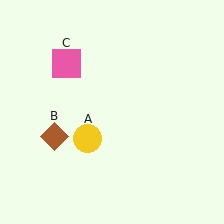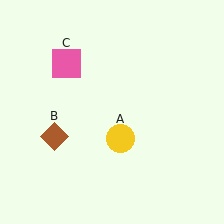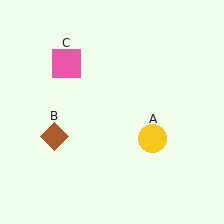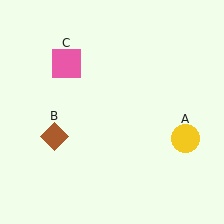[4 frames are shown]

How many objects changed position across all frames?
1 object changed position: yellow circle (object A).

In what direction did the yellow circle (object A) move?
The yellow circle (object A) moved right.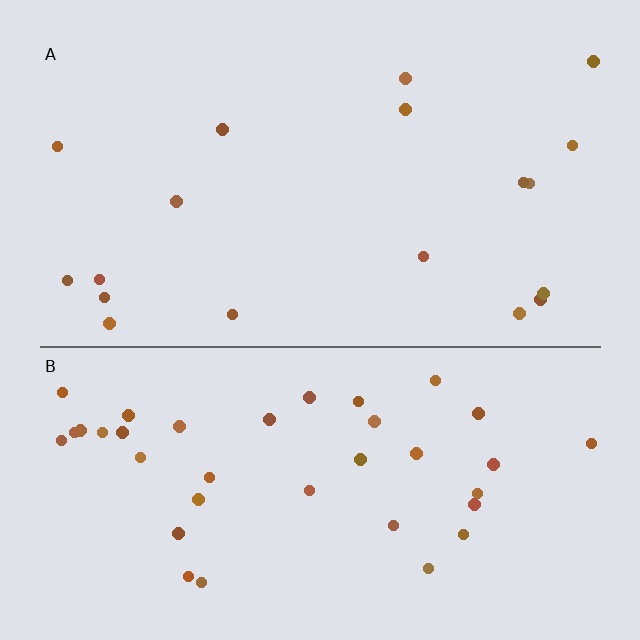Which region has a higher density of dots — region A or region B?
B (the bottom).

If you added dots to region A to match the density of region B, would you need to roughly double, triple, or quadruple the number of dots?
Approximately double.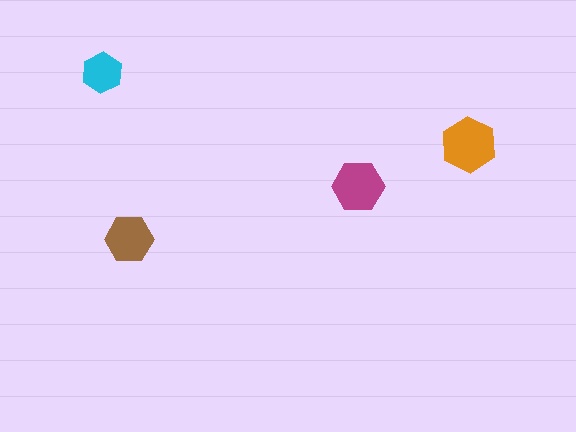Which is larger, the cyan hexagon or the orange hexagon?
The orange one.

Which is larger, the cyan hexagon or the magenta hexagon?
The magenta one.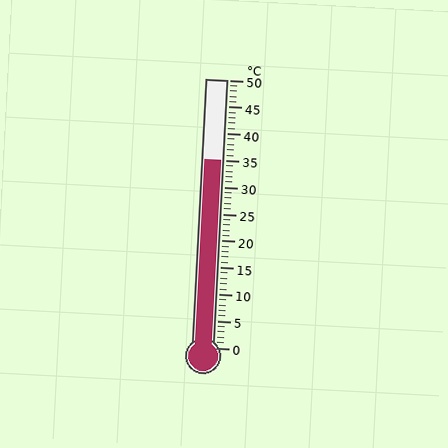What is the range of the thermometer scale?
The thermometer scale ranges from 0°C to 50°C.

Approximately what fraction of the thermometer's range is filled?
The thermometer is filled to approximately 70% of its range.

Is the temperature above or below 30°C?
The temperature is above 30°C.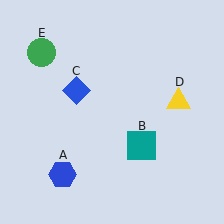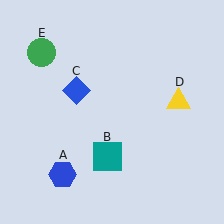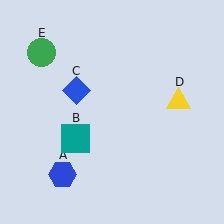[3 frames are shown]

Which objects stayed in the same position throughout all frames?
Blue hexagon (object A) and blue diamond (object C) and yellow triangle (object D) and green circle (object E) remained stationary.